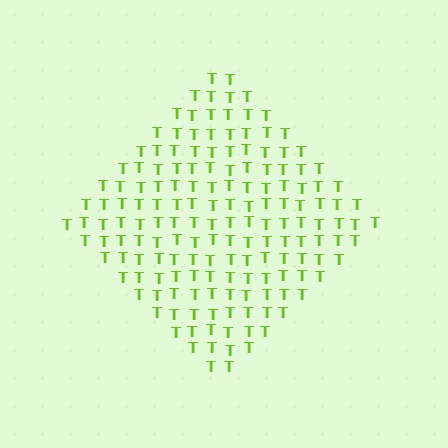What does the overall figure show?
The overall figure shows a diamond.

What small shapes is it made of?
It is made of small letter T's.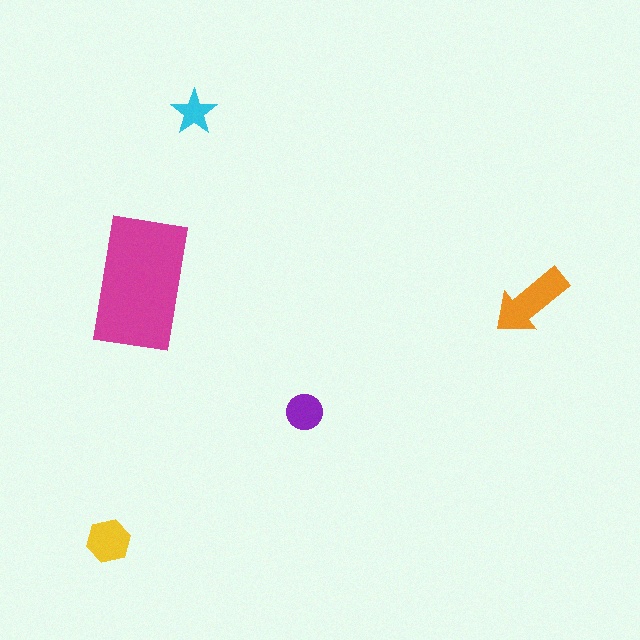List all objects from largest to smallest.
The magenta rectangle, the orange arrow, the yellow hexagon, the purple circle, the cyan star.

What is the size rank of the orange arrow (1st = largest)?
2nd.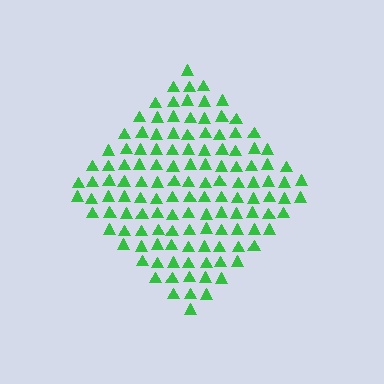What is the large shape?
The large shape is a diamond.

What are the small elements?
The small elements are triangles.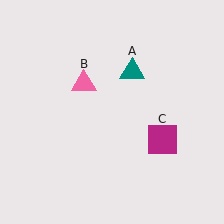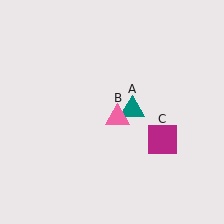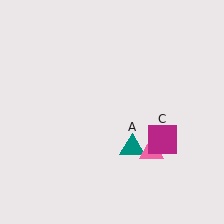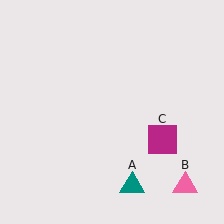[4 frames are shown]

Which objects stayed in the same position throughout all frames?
Magenta square (object C) remained stationary.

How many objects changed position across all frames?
2 objects changed position: teal triangle (object A), pink triangle (object B).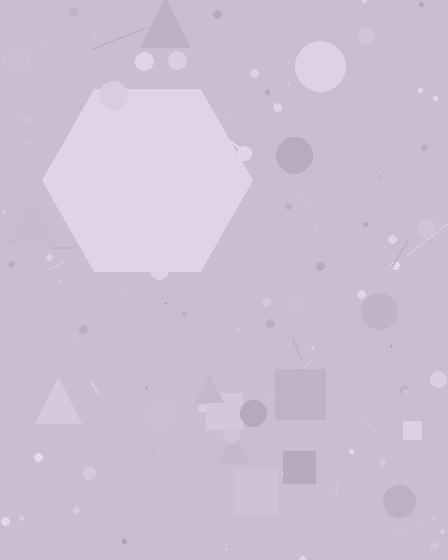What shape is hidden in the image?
A hexagon is hidden in the image.